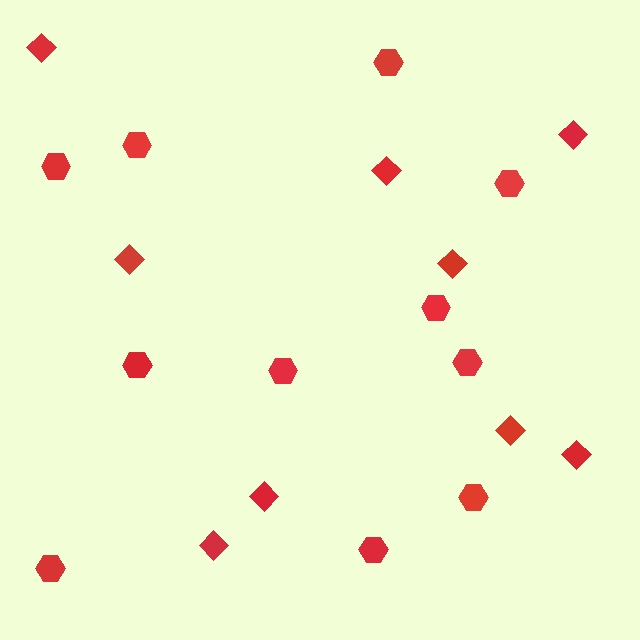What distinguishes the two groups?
There are 2 groups: one group of diamonds (9) and one group of hexagons (11).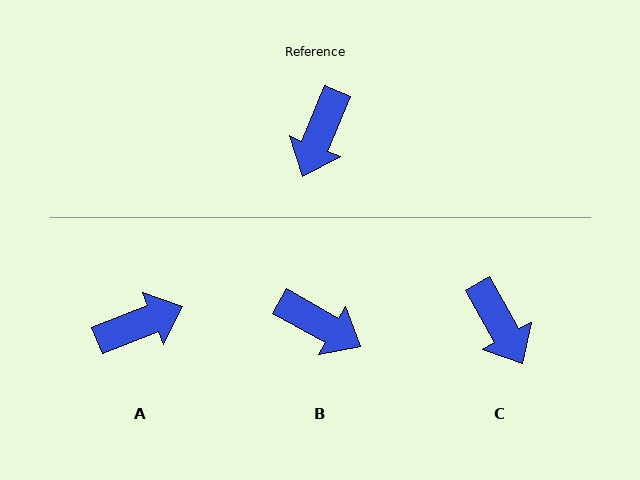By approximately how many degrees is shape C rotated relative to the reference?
Approximately 52 degrees counter-clockwise.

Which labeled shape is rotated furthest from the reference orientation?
A, about 134 degrees away.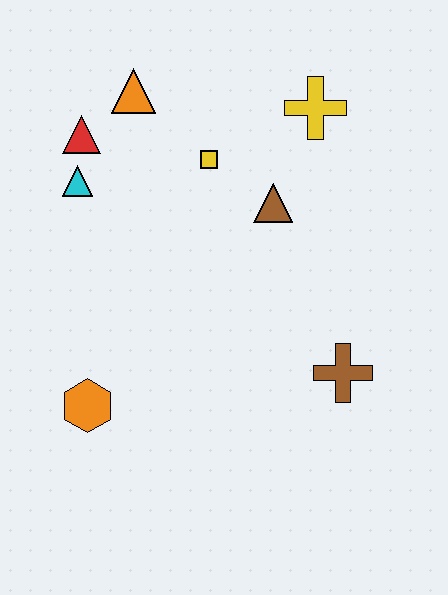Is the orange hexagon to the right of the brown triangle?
No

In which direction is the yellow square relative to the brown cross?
The yellow square is above the brown cross.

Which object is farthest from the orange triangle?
The brown cross is farthest from the orange triangle.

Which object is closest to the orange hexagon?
The cyan triangle is closest to the orange hexagon.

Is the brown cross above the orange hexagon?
Yes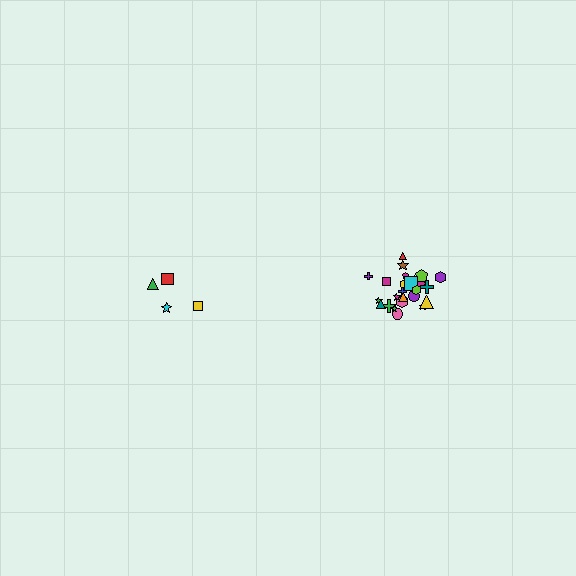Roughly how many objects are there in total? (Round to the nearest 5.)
Roughly 30 objects in total.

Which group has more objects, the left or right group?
The right group.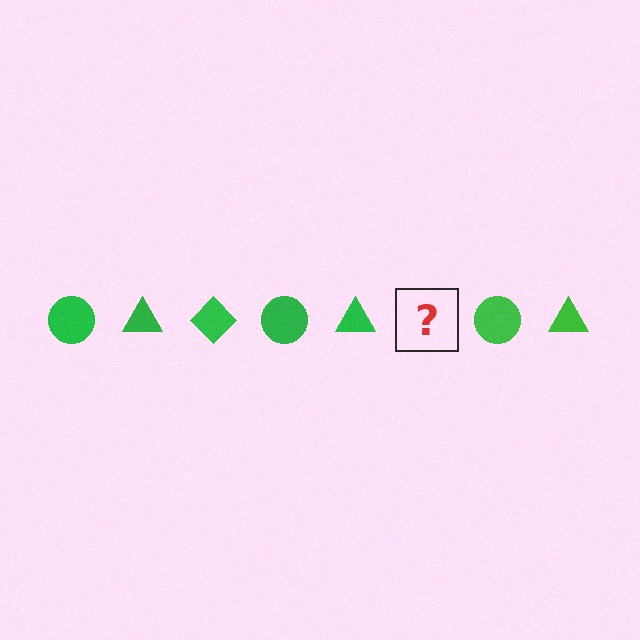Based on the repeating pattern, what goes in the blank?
The blank should be a green diamond.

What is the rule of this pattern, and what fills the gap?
The rule is that the pattern cycles through circle, triangle, diamond shapes in green. The gap should be filled with a green diamond.